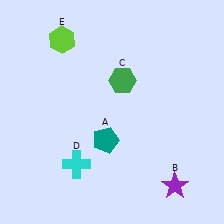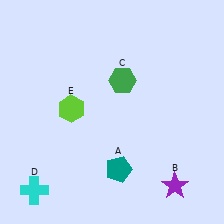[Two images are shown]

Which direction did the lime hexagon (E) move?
The lime hexagon (E) moved down.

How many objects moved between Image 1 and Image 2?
3 objects moved between the two images.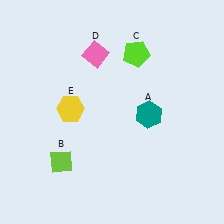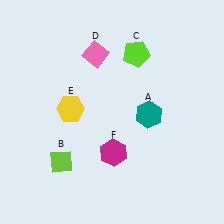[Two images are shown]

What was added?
A magenta hexagon (F) was added in Image 2.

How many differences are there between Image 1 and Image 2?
There is 1 difference between the two images.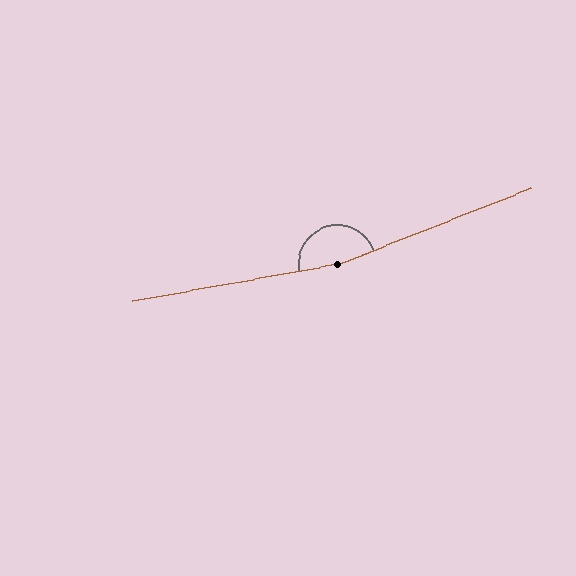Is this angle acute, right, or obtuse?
It is obtuse.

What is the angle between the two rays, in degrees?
Approximately 169 degrees.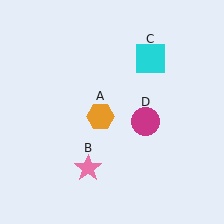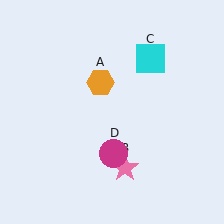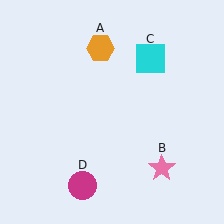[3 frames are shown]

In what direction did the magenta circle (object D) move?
The magenta circle (object D) moved down and to the left.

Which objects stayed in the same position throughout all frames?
Cyan square (object C) remained stationary.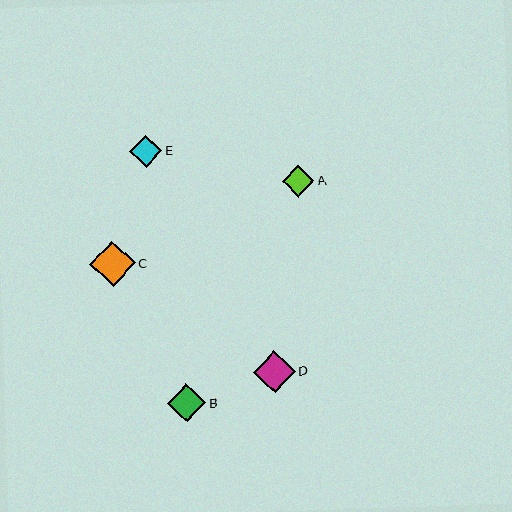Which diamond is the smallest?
Diamond A is the smallest with a size of approximately 32 pixels.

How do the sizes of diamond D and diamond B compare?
Diamond D and diamond B are approximately the same size.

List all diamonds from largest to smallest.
From largest to smallest: C, D, B, E, A.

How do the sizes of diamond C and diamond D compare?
Diamond C and diamond D are approximately the same size.